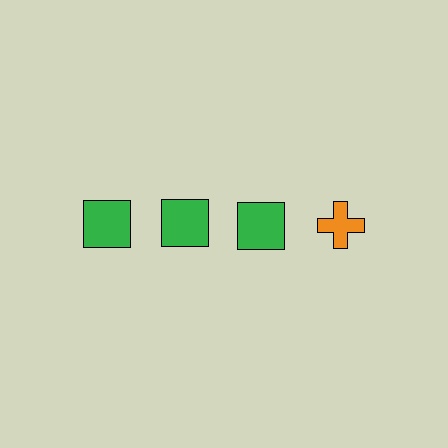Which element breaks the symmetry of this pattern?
The orange cross in the top row, second from right column breaks the symmetry. All other shapes are green squares.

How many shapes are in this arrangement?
There are 4 shapes arranged in a grid pattern.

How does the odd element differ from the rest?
It differs in both color (orange instead of green) and shape (cross instead of square).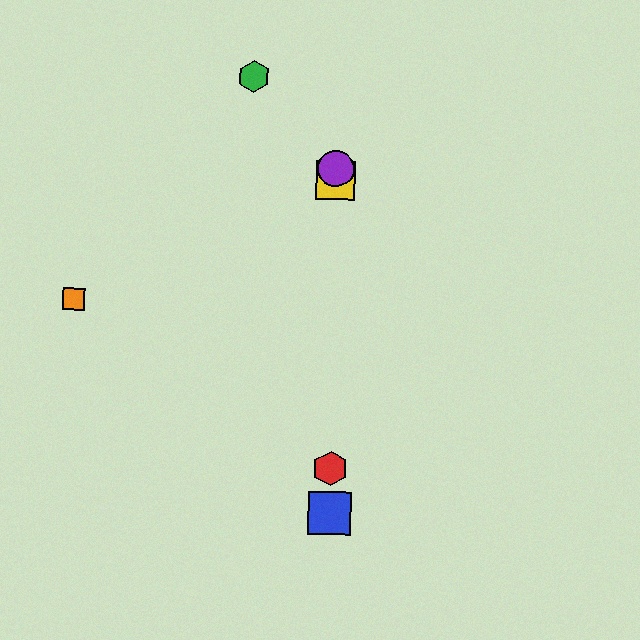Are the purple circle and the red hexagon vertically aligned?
Yes, both are at x≈336.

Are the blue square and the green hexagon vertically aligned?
No, the blue square is at x≈329 and the green hexagon is at x≈254.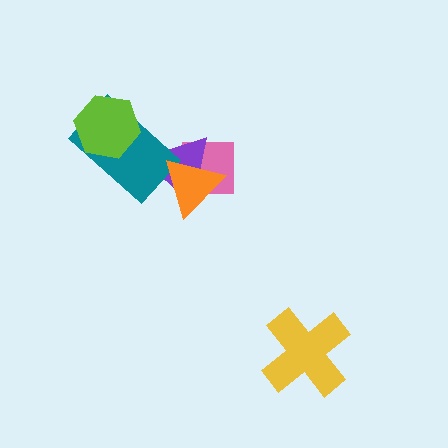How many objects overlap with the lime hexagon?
1 object overlaps with the lime hexagon.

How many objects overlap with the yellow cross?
0 objects overlap with the yellow cross.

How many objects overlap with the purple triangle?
3 objects overlap with the purple triangle.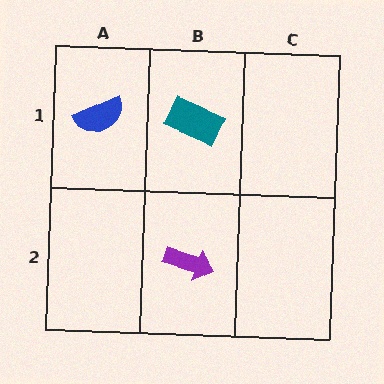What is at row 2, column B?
A purple arrow.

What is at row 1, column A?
A blue semicircle.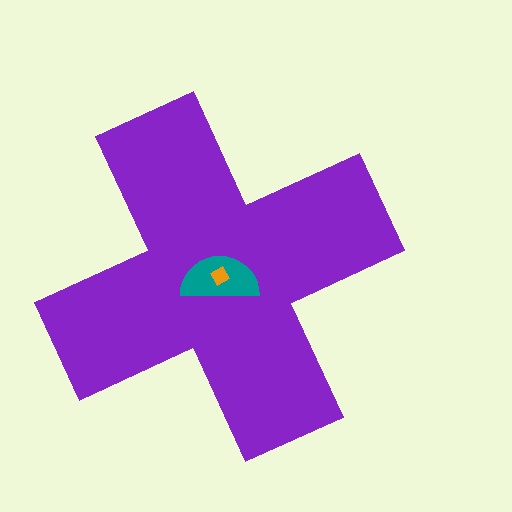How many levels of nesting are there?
3.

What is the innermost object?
The orange diamond.